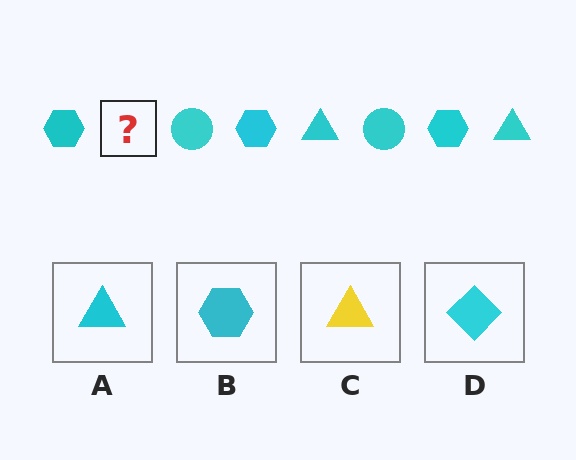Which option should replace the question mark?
Option A.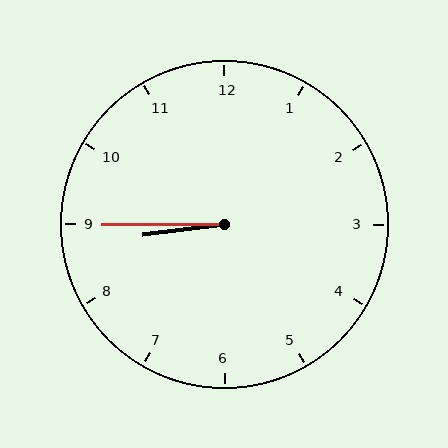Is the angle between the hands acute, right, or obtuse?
It is acute.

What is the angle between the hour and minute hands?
Approximately 8 degrees.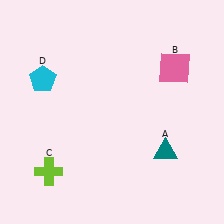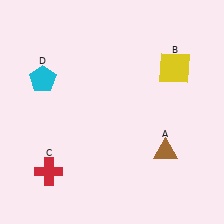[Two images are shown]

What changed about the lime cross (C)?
In Image 1, C is lime. In Image 2, it changed to red.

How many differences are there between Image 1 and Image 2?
There are 3 differences between the two images.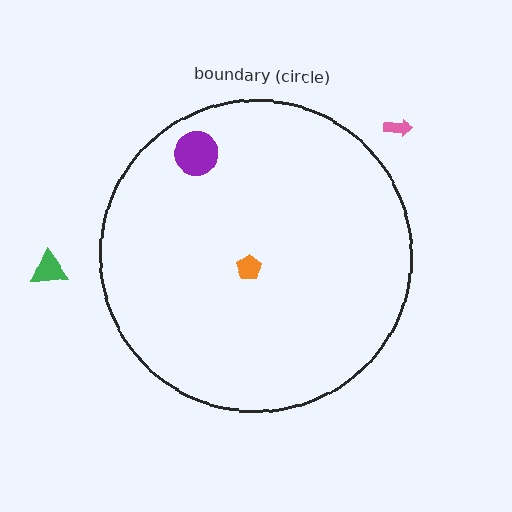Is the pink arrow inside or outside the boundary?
Outside.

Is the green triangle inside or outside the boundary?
Outside.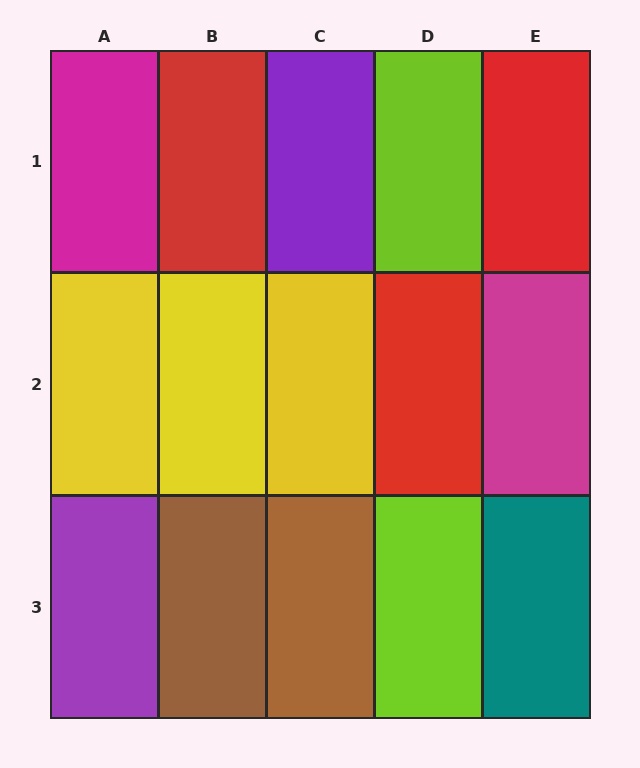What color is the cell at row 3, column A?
Purple.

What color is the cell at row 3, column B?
Brown.